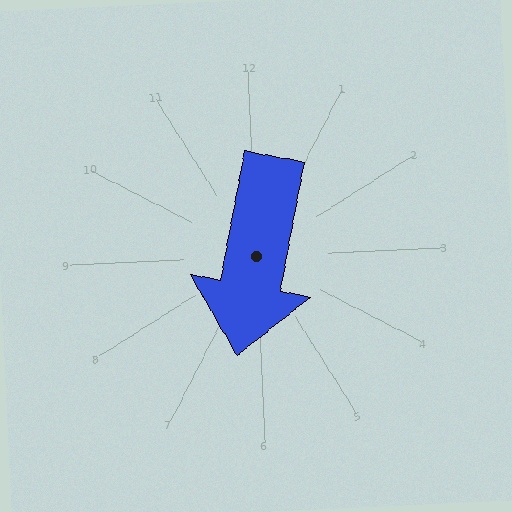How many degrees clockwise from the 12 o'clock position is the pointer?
Approximately 193 degrees.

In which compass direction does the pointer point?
South.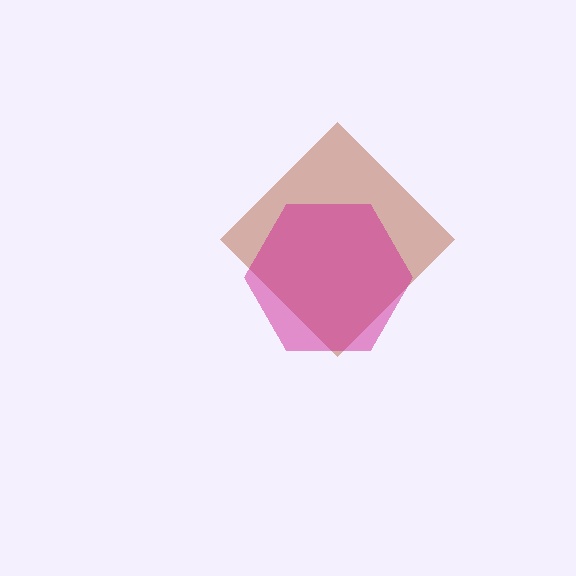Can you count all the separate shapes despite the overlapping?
Yes, there are 2 separate shapes.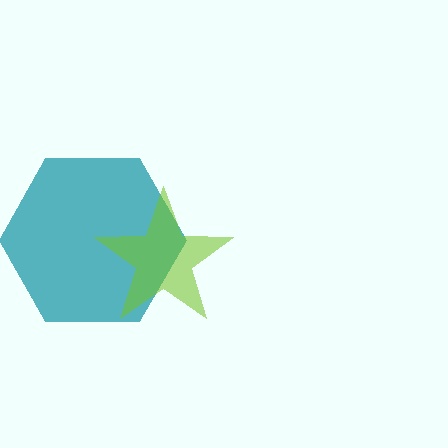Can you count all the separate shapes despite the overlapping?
Yes, there are 2 separate shapes.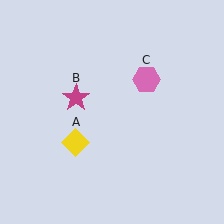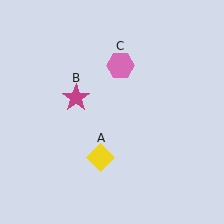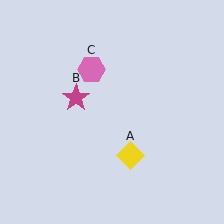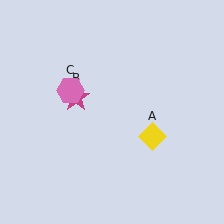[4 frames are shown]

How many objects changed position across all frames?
2 objects changed position: yellow diamond (object A), pink hexagon (object C).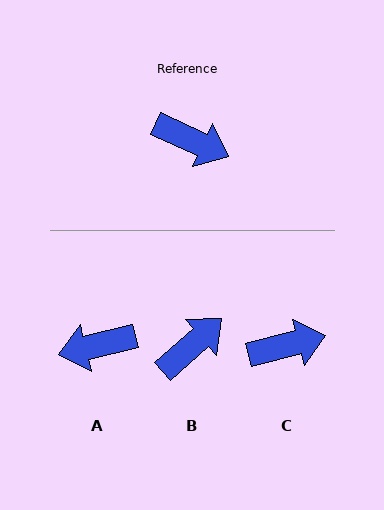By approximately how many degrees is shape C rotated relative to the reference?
Approximately 39 degrees counter-clockwise.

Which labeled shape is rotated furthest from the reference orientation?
A, about 141 degrees away.